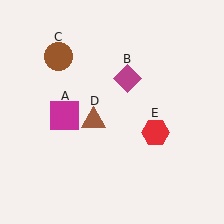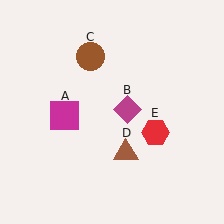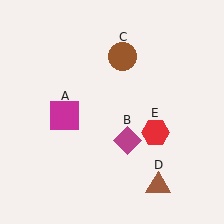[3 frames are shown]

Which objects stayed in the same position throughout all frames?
Magenta square (object A) and red hexagon (object E) remained stationary.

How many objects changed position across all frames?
3 objects changed position: magenta diamond (object B), brown circle (object C), brown triangle (object D).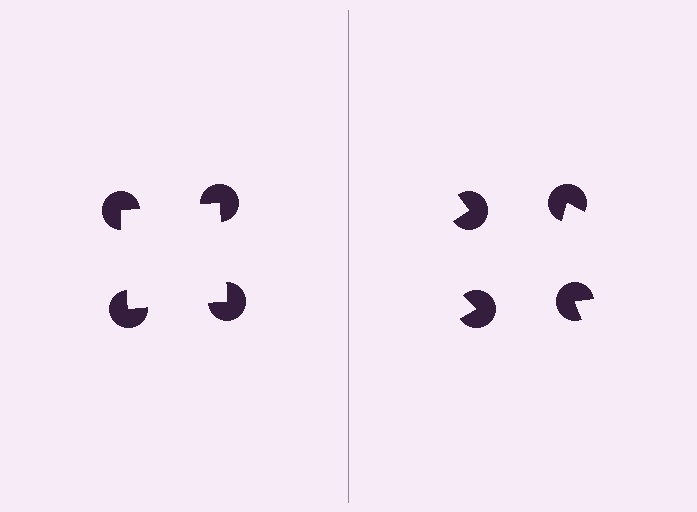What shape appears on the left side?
An illusory square.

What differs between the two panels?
The pac-man discs are positioned identically on both sides; only the wedge orientations differ. On the left they align to a square; on the right they are misaligned.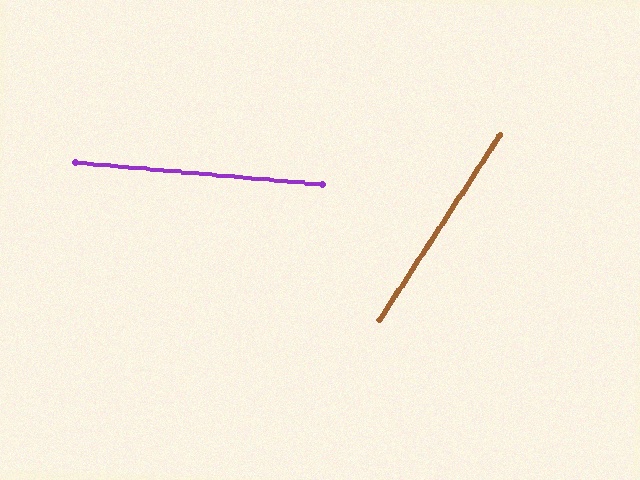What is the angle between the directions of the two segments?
Approximately 62 degrees.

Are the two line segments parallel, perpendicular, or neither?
Neither parallel nor perpendicular — they differ by about 62°.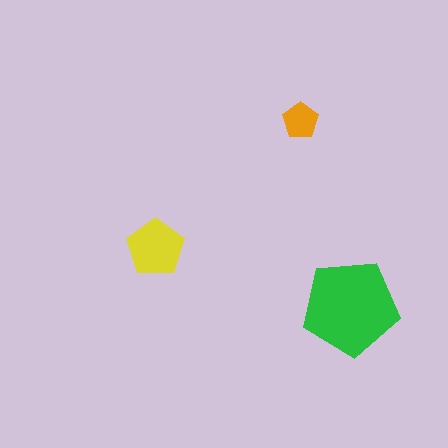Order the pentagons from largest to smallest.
the green one, the yellow one, the orange one.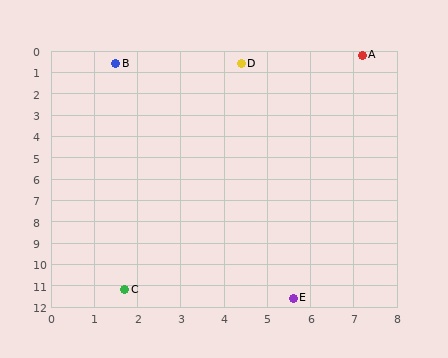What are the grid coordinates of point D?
Point D is at approximately (4.4, 0.6).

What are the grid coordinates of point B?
Point B is at approximately (1.5, 0.6).